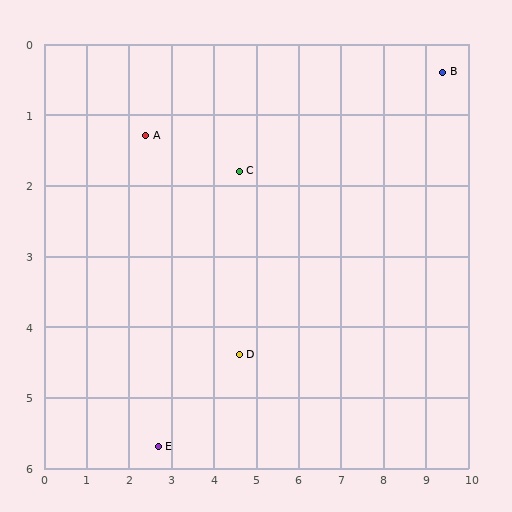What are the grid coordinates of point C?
Point C is at approximately (4.6, 1.8).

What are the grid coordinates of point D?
Point D is at approximately (4.6, 4.4).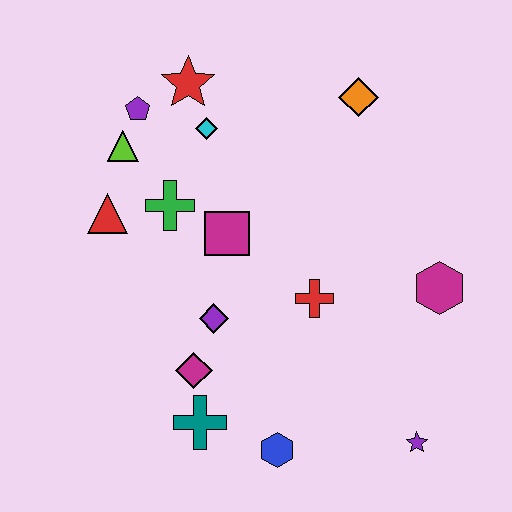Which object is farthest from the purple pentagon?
The purple star is farthest from the purple pentagon.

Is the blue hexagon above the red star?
No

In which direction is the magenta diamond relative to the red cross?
The magenta diamond is to the left of the red cross.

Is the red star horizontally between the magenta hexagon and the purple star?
No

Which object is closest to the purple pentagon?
The lime triangle is closest to the purple pentagon.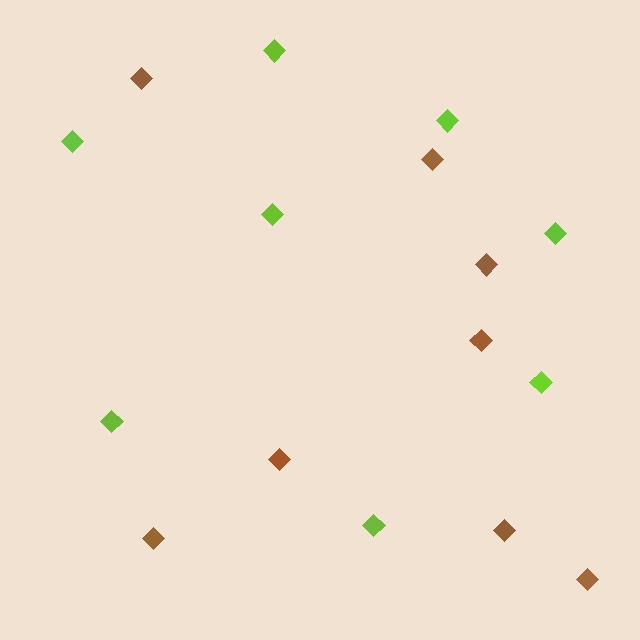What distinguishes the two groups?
There are 2 groups: one group of lime diamonds (8) and one group of brown diamonds (8).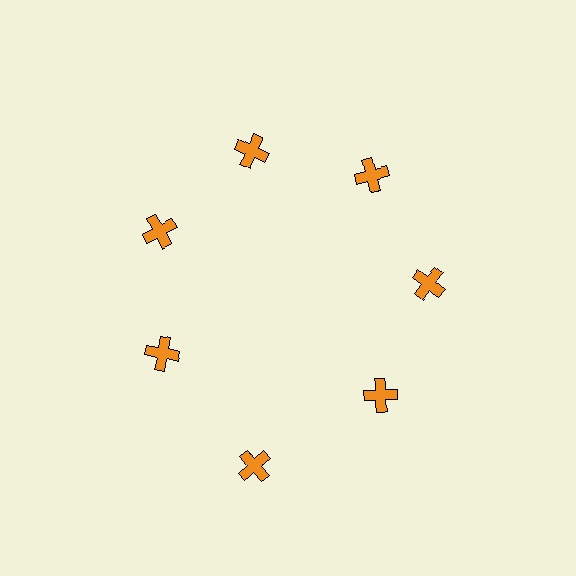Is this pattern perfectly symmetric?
No. The 7 orange crosses are arranged in a ring, but one element near the 6 o'clock position is pushed outward from the center, breaking the 7-fold rotational symmetry.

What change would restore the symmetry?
The symmetry would be restored by moving it inward, back onto the ring so that all 7 crosses sit at equal angles and equal distance from the center.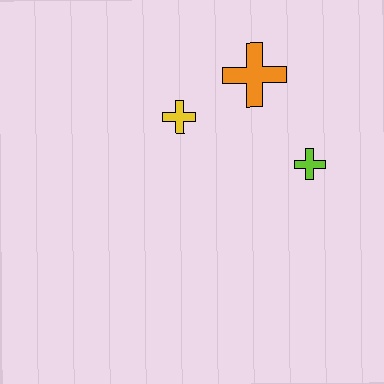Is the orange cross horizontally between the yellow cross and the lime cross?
Yes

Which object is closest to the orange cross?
The yellow cross is closest to the orange cross.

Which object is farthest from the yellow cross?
The lime cross is farthest from the yellow cross.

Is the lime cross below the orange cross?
Yes